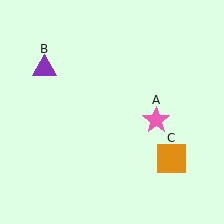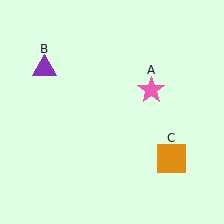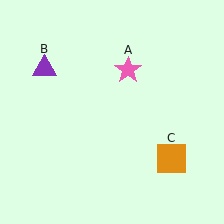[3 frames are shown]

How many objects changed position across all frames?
1 object changed position: pink star (object A).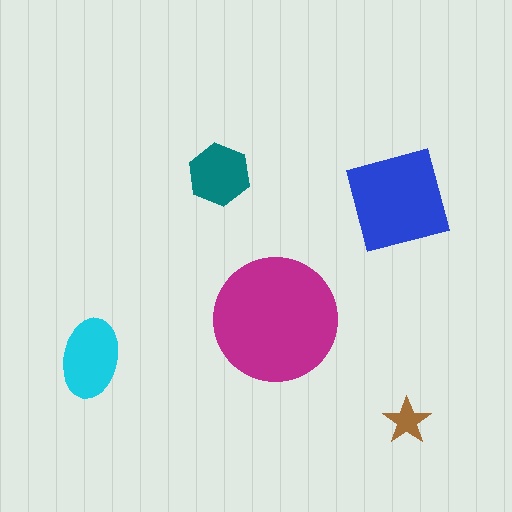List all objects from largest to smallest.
The magenta circle, the blue square, the cyan ellipse, the teal hexagon, the brown star.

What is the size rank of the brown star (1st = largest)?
5th.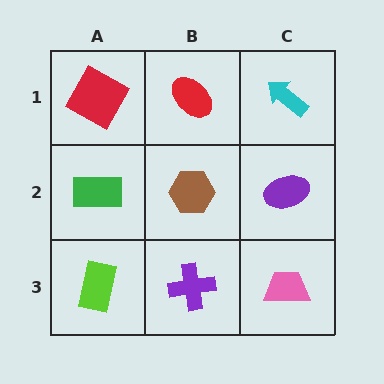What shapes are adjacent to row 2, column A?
A red square (row 1, column A), a lime rectangle (row 3, column A), a brown hexagon (row 2, column B).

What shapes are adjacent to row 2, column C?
A cyan arrow (row 1, column C), a pink trapezoid (row 3, column C), a brown hexagon (row 2, column B).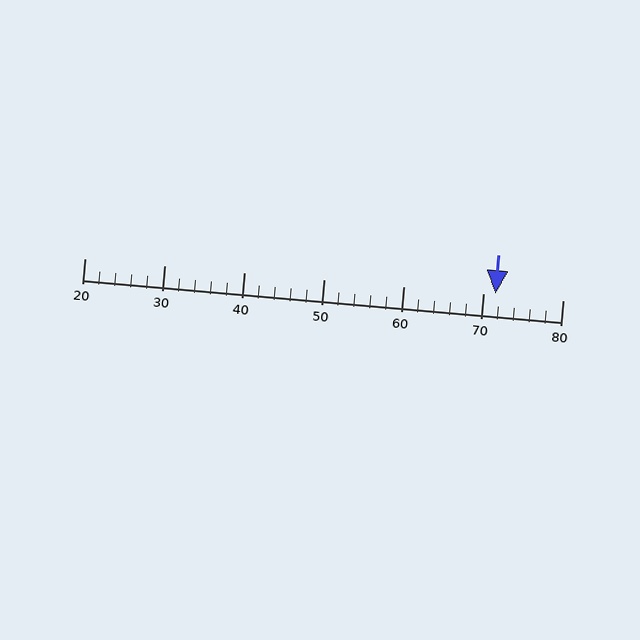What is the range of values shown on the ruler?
The ruler shows values from 20 to 80.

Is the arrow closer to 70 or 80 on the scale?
The arrow is closer to 70.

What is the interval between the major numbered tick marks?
The major tick marks are spaced 10 units apart.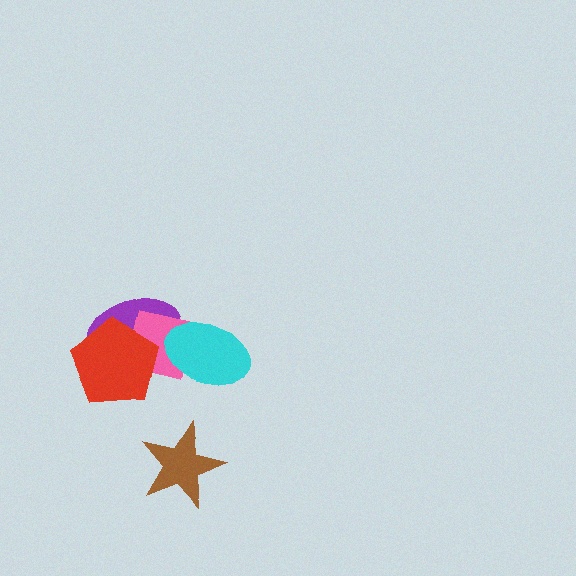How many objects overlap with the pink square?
3 objects overlap with the pink square.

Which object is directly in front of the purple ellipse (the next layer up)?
The pink square is directly in front of the purple ellipse.